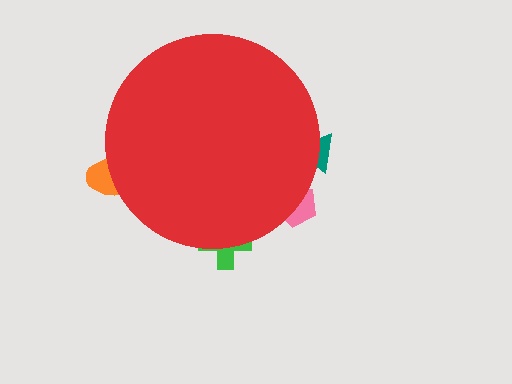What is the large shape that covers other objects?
A red circle.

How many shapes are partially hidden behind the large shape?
4 shapes are partially hidden.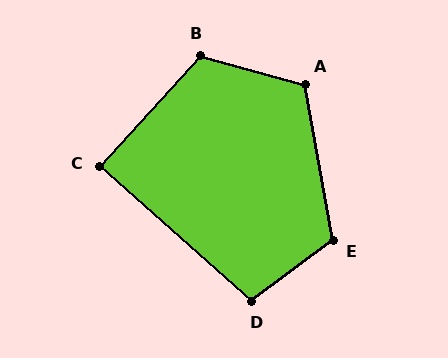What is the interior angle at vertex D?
Approximately 102 degrees (obtuse).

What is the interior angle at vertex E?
Approximately 117 degrees (obtuse).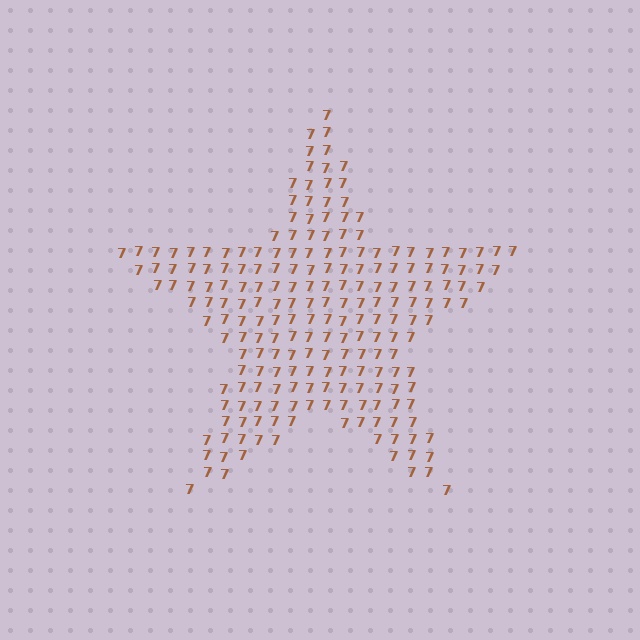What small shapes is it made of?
It is made of small digit 7's.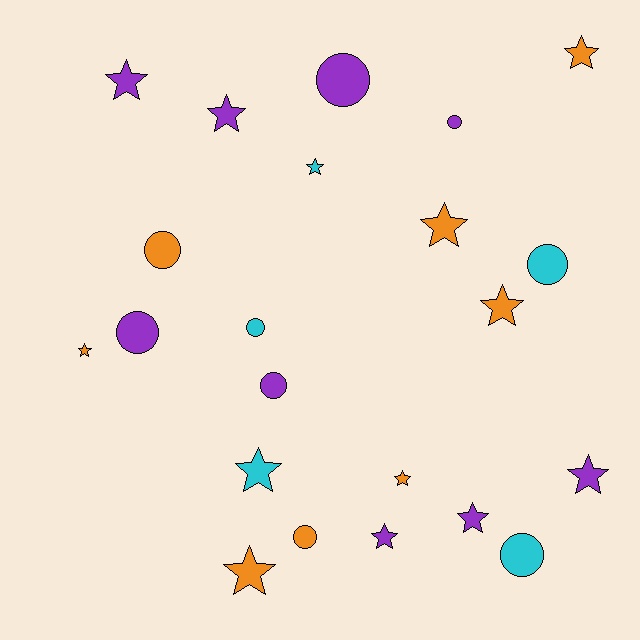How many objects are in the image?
There are 22 objects.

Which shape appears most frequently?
Star, with 13 objects.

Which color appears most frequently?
Purple, with 9 objects.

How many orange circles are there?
There are 2 orange circles.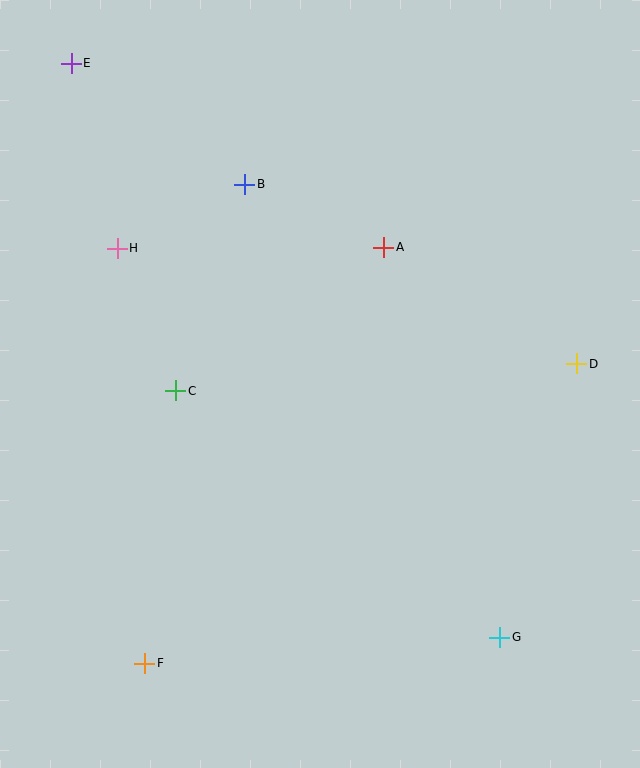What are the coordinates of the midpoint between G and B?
The midpoint between G and B is at (372, 411).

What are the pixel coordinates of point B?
Point B is at (245, 184).